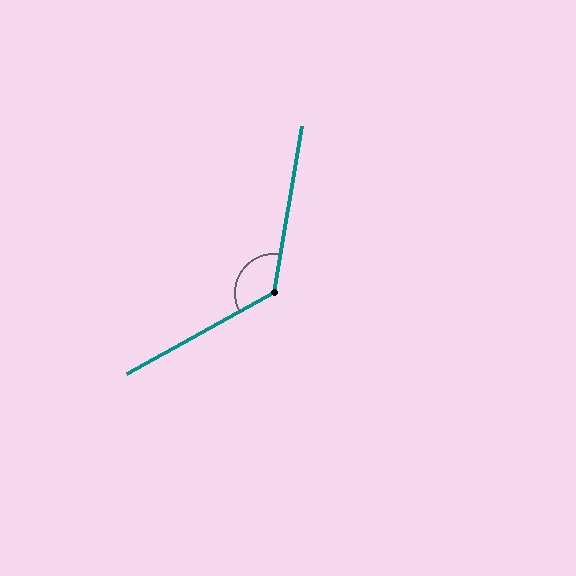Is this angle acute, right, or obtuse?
It is obtuse.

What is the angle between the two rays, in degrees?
Approximately 129 degrees.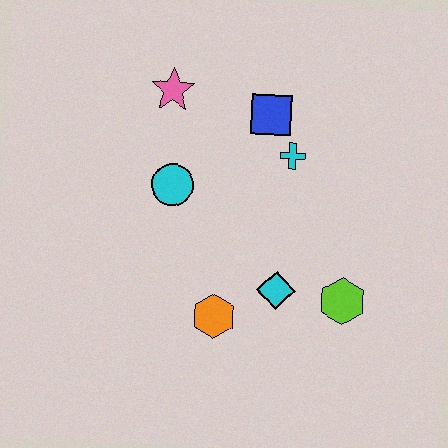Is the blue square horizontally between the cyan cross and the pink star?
Yes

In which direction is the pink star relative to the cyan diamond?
The pink star is above the cyan diamond.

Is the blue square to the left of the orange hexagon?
No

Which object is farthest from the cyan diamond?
The pink star is farthest from the cyan diamond.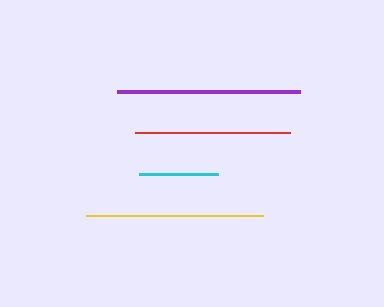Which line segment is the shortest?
The cyan line is the shortest at approximately 79 pixels.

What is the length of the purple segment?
The purple segment is approximately 182 pixels long.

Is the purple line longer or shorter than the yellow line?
The purple line is longer than the yellow line.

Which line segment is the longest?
The purple line is the longest at approximately 182 pixels.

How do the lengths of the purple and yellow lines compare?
The purple and yellow lines are approximately the same length.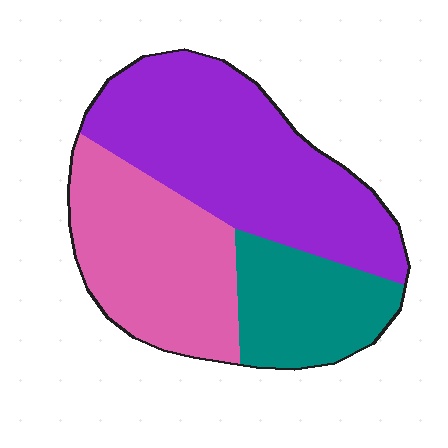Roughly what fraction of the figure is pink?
Pink covers around 35% of the figure.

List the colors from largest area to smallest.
From largest to smallest: purple, pink, teal.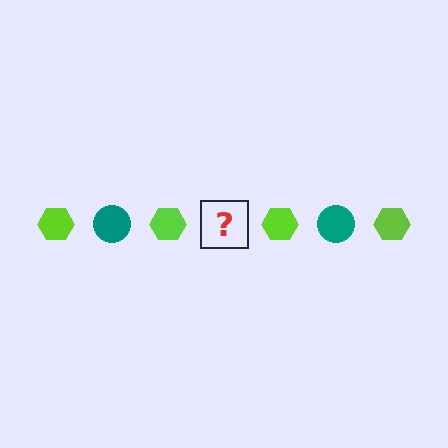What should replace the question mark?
The question mark should be replaced with a teal circle.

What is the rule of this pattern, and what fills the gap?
The rule is that the pattern alternates between lime hexagon and teal circle. The gap should be filled with a teal circle.